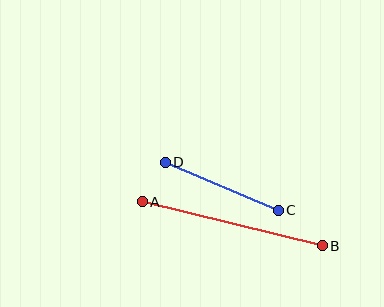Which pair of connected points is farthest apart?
Points A and B are farthest apart.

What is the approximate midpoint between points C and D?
The midpoint is at approximately (222, 186) pixels.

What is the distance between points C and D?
The distance is approximately 123 pixels.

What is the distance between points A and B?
The distance is approximately 185 pixels.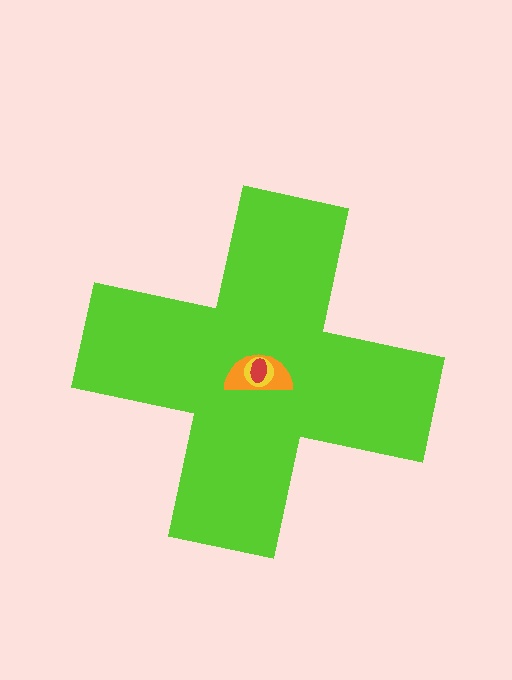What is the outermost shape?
The lime cross.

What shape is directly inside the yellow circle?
The red ellipse.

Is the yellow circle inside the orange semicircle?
Yes.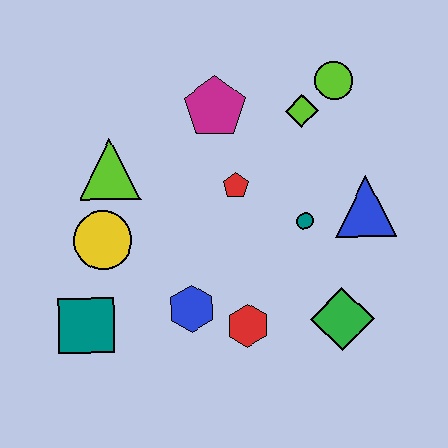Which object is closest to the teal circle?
The blue triangle is closest to the teal circle.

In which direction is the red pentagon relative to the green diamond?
The red pentagon is above the green diamond.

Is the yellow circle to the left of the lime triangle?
Yes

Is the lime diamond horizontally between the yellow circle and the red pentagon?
No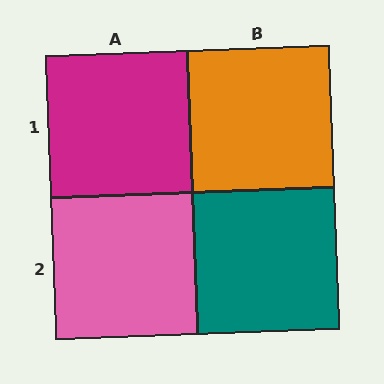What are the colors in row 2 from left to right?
Pink, teal.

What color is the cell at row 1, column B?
Orange.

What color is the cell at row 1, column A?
Magenta.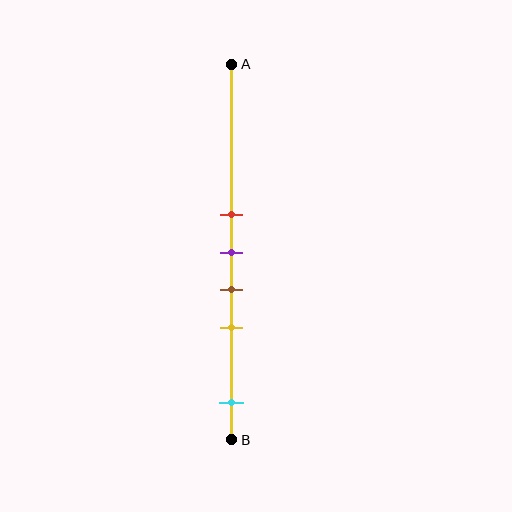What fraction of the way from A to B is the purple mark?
The purple mark is approximately 50% (0.5) of the way from A to B.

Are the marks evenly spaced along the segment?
No, the marks are not evenly spaced.